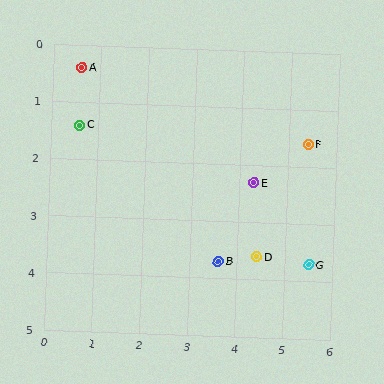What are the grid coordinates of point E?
Point E is at approximately (4.3, 2.3).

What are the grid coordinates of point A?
Point A is at approximately (0.6, 0.4).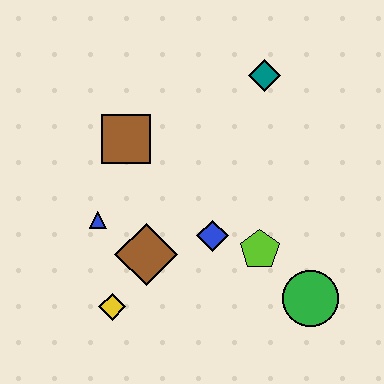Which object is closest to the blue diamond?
The lime pentagon is closest to the blue diamond.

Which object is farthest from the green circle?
The brown square is farthest from the green circle.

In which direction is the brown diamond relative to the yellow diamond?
The brown diamond is above the yellow diamond.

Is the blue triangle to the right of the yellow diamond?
No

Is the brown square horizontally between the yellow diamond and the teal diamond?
Yes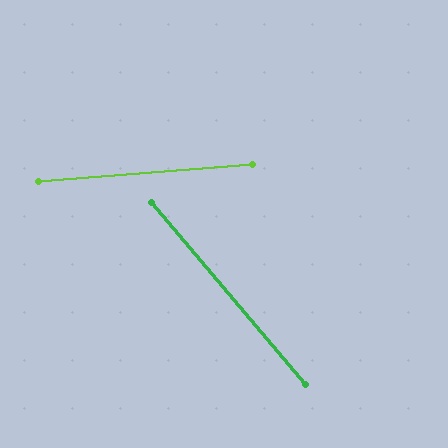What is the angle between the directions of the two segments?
Approximately 54 degrees.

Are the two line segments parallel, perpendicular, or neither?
Neither parallel nor perpendicular — they differ by about 54°.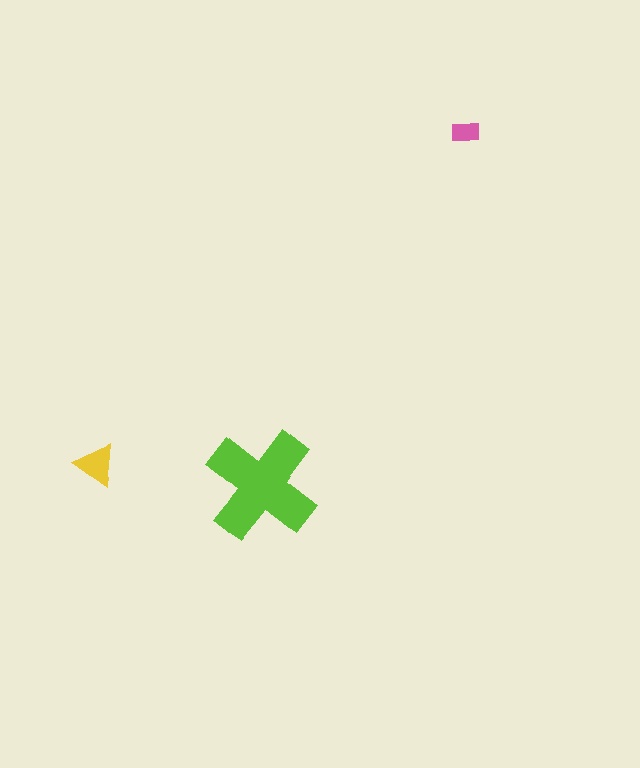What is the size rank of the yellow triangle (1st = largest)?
2nd.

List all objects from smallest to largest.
The pink rectangle, the yellow triangle, the lime cross.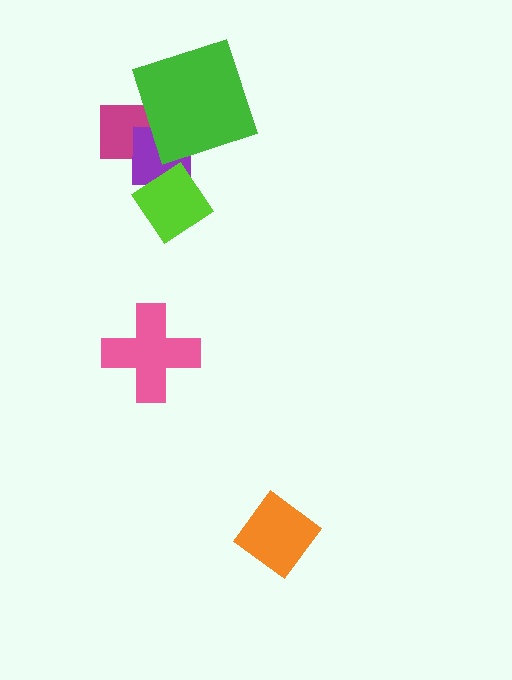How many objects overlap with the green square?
2 objects overlap with the green square.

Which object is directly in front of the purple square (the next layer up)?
The green square is directly in front of the purple square.